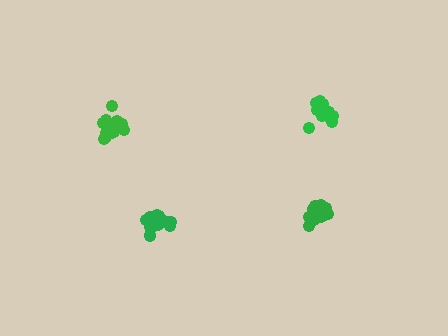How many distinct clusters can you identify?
There are 4 distinct clusters.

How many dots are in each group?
Group 1: 18 dots, Group 2: 13 dots, Group 3: 17 dots, Group 4: 15 dots (63 total).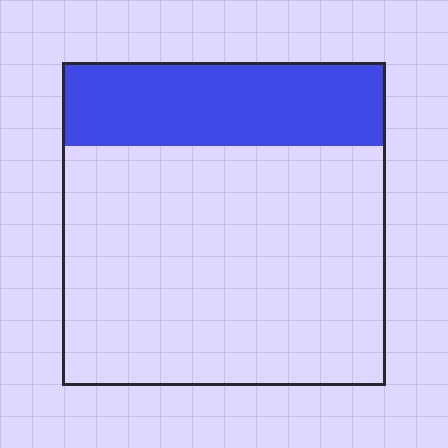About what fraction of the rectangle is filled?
About one quarter (1/4).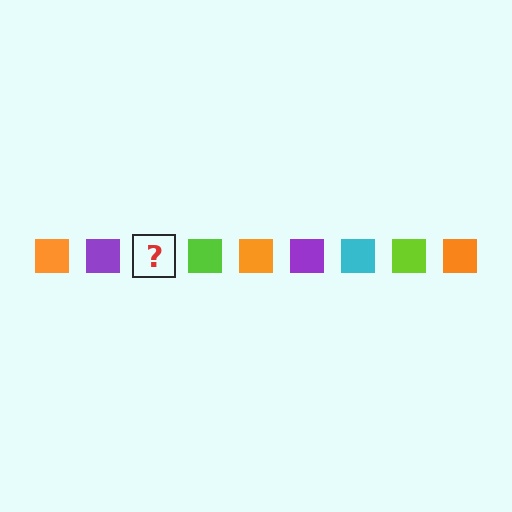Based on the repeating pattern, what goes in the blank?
The blank should be a cyan square.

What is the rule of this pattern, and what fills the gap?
The rule is that the pattern cycles through orange, purple, cyan, lime squares. The gap should be filled with a cyan square.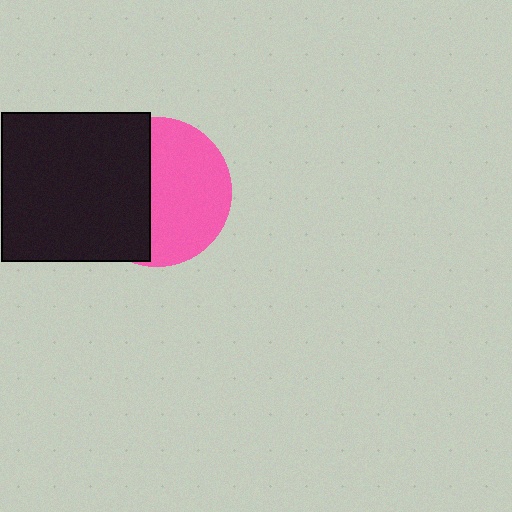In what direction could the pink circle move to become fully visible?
The pink circle could move right. That would shift it out from behind the black square entirely.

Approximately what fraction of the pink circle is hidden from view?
Roughly 45% of the pink circle is hidden behind the black square.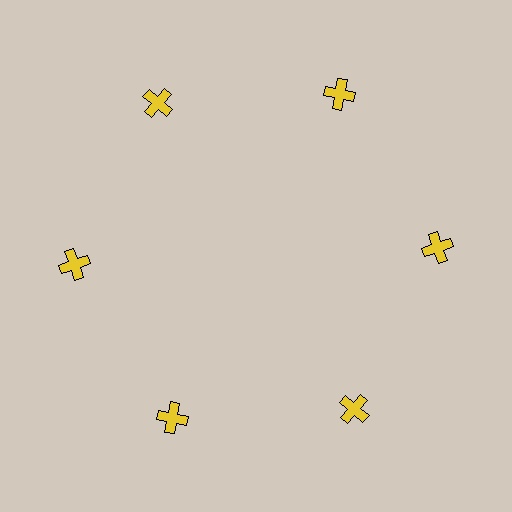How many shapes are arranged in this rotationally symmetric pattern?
There are 6 shapes, arranged in 6 groups of 1.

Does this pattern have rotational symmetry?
Yes, this pattern has 6-fold rotational symmetry. It looks the same after rotating 60 degrees around the center.